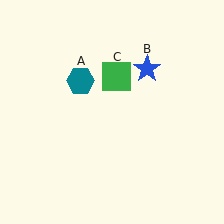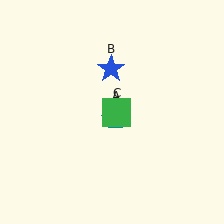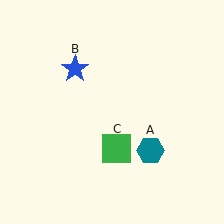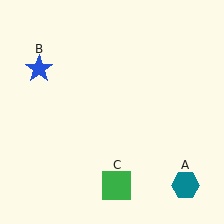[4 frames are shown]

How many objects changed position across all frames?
3 objects changed position: teal hexagon (object A), blue star (object B), green square (object C).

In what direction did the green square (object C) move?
The green square (object C) moved down.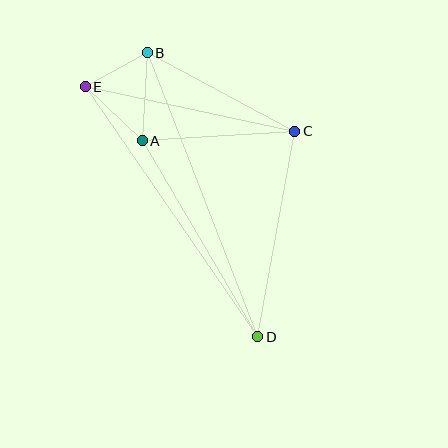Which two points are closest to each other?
Points B and E are closest to each other.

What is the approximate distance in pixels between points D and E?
The distance between D and E is approximately 304 pixels.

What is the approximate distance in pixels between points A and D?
The distance between A and D is approximately 228 pixels.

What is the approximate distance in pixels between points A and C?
The distance between A and C is approximately 153 pixels.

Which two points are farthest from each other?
Points B and D are farthest from each other.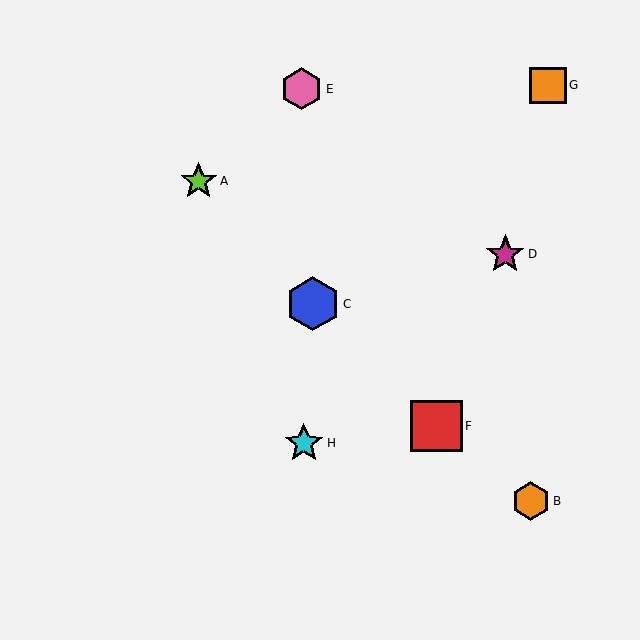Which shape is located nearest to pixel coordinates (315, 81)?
The pink hexagon (labeled E) at (302, 89) is nearest to that location.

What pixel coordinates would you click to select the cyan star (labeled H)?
Click at (304, 443) to select the cyan star H.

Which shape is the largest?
The blue hexagon (labeled C) is the largest.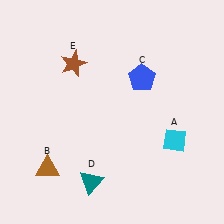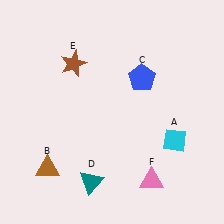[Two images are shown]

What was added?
A pink triangle (F) was added in Image 2.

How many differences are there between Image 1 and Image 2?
There is 1 difference between the two images.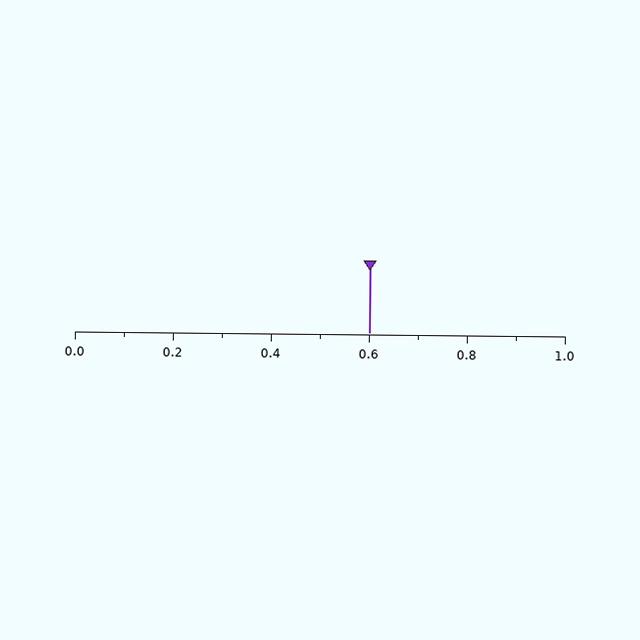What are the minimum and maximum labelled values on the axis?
The axis runs from 0.0 to 1.0.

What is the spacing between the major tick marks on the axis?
The major ticks are spaced 0.2 apart.